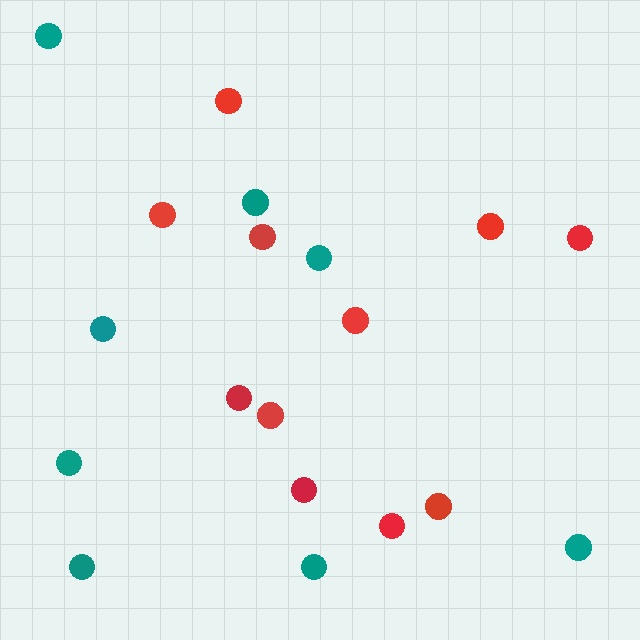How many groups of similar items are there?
There are 2 groups: one group of red circles (11) and one group of teal circles (8).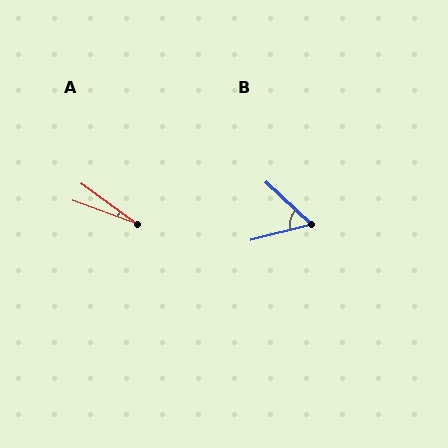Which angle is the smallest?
A, at approximately 16 degrees.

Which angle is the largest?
B, at approximately 57 degrees.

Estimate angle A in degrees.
Approximately 16 degrees.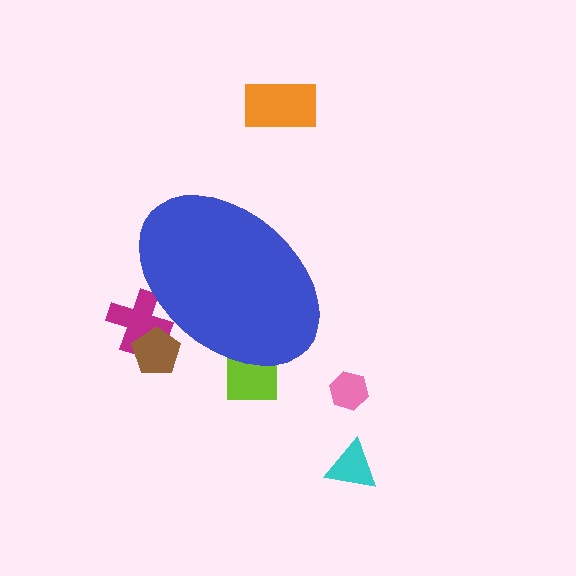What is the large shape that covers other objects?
A blue ellipse.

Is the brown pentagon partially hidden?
Yes, the brown pentagon is partially hidden behind the blue ellipse.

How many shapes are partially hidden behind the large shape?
3 shapes are partially hidden.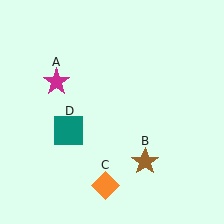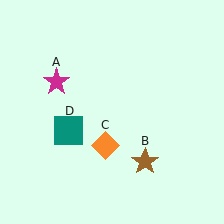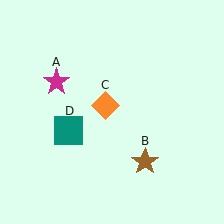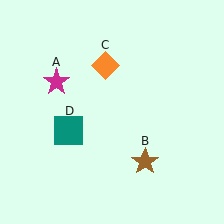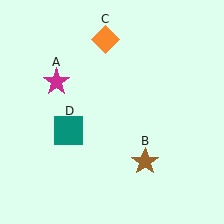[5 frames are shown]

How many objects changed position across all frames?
1 object changed position: orange diamond (object C).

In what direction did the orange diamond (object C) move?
The orange diamond (object C) moved up.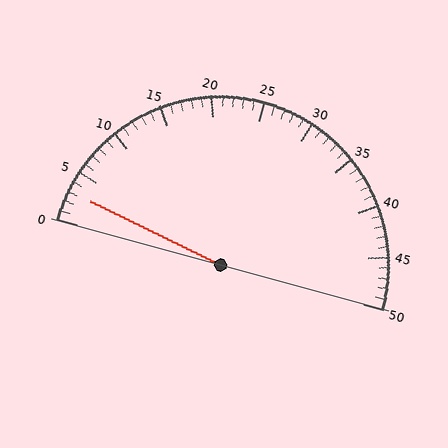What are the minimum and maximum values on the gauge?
The gauge ranges from 0 to 50.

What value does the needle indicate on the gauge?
The needle indicates approximately 3.